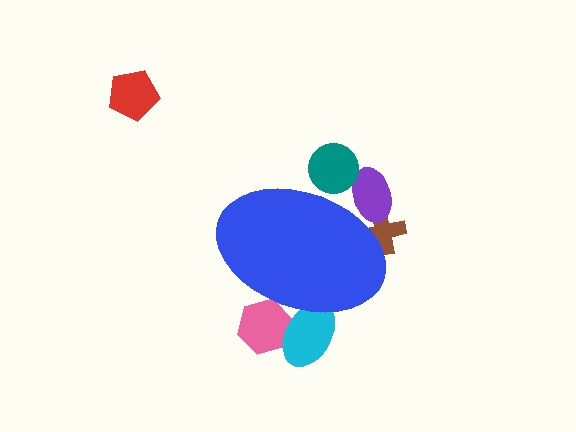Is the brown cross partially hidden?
Yes, the brown cross is partially hidden behind the blue ellipse.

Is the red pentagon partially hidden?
No, the red pentagon is fully visible.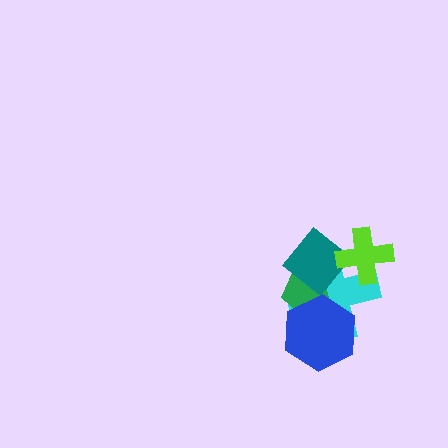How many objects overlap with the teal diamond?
3 objects overlap with the teal diamond.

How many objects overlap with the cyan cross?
4 objects overlap with the cyan cross.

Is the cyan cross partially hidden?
Yes, it is partially covered by another shape.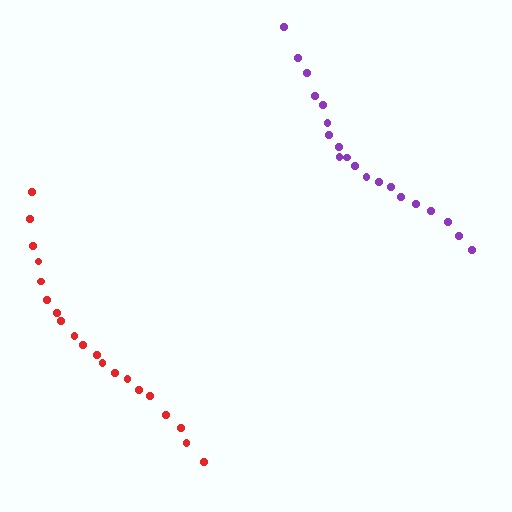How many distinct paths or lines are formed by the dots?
There are 2 distinct paths.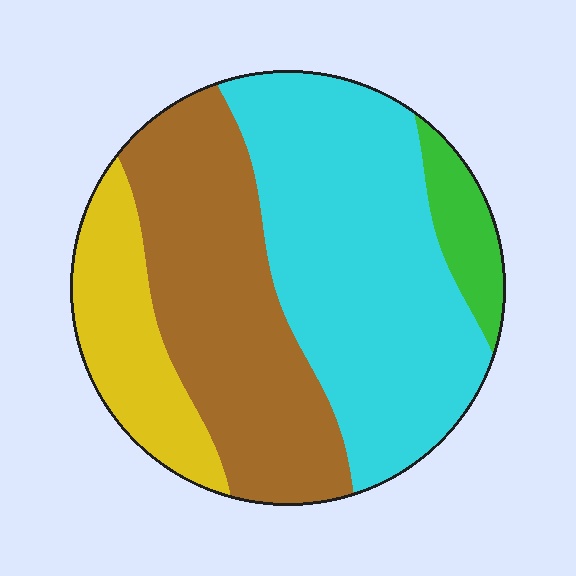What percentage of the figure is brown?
Brown takes up between a quarter and a half of the figure.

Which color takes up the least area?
Green, at roughly 5%.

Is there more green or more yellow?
Yellow.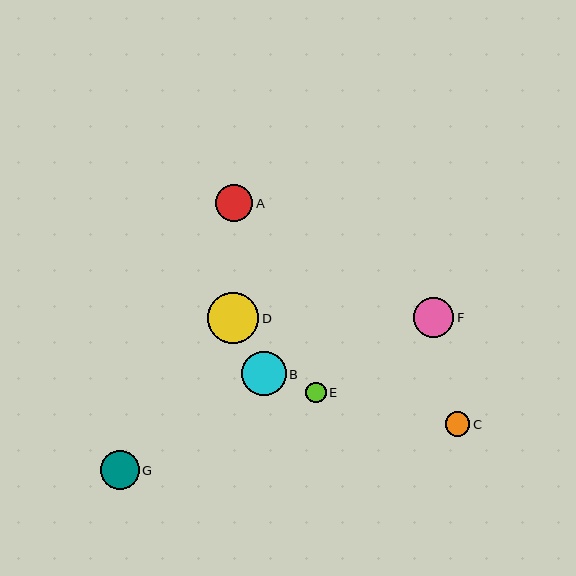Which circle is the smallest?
Circle E is the smallest with a size of approximately 21 pixels.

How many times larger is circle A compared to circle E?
Circle A is approximately 1.8 times the size of circle E.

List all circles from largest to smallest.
From largest to smallest: D, B, F, G, A, C, E.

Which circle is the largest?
Circle D is the largest with a size of approximately 51 pixels.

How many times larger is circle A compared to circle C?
Circle A is approximately 1.5 times the size of circle C.